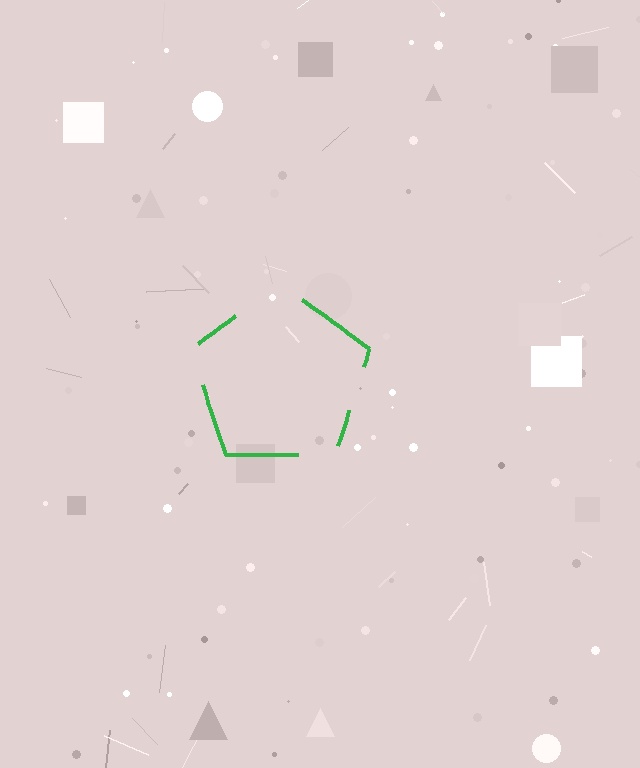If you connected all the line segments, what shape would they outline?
They would outline a pentagon.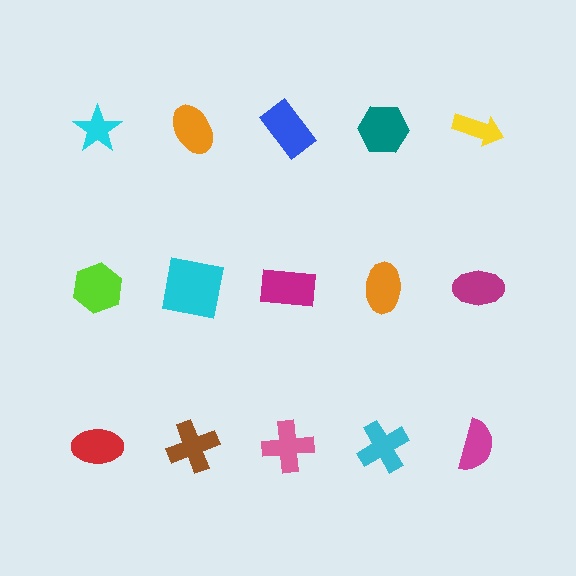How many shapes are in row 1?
5 shapes.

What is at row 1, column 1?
A cyan star.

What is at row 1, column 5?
A yellow arrow.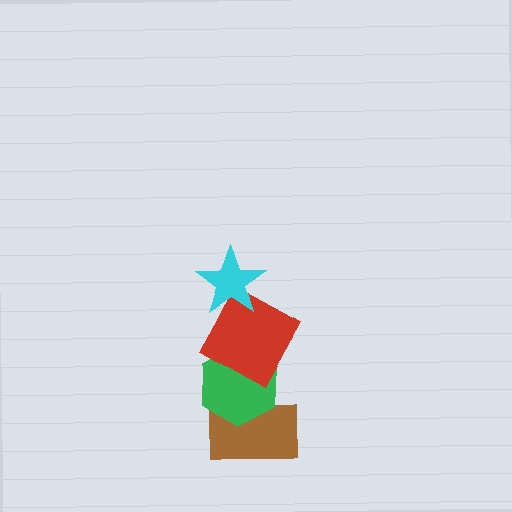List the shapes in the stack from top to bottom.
From top to bottom: the cyan star, the red square, the green hexagon, the brown rectangle.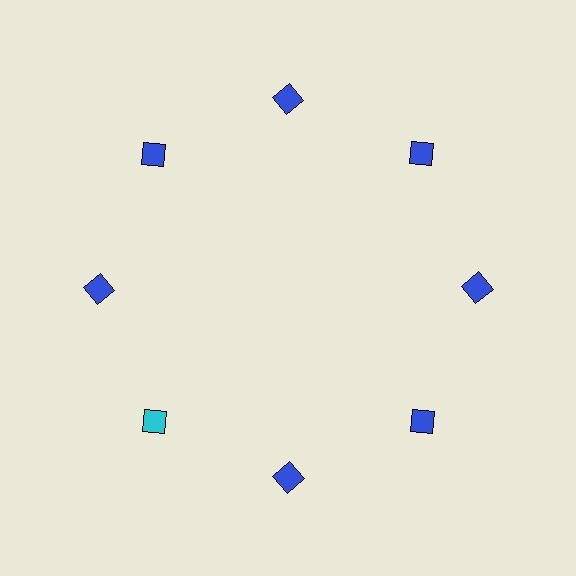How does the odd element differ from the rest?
It has a different color: cyan instead of blue.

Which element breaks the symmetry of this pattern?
The cyan diamond at roughly the 8 o'clock position breaks the symmetry. All other shapes are blue diamonds.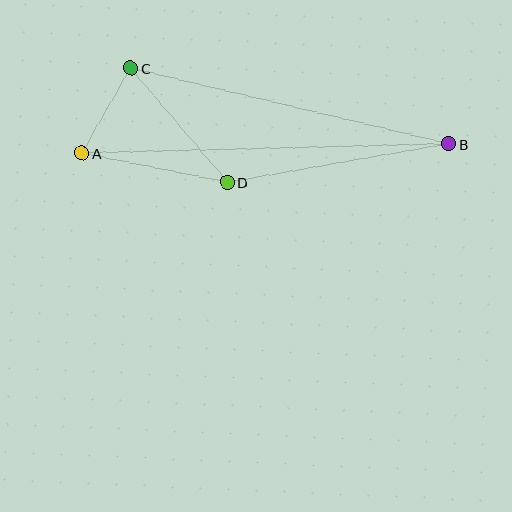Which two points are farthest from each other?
Points A and B are farthest from each other.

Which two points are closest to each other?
Points A and C are closest to each other.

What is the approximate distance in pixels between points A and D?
The distance between A and D is approximately 148 pixels.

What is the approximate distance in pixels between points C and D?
The distance between C and D is approximately 150 pixels.